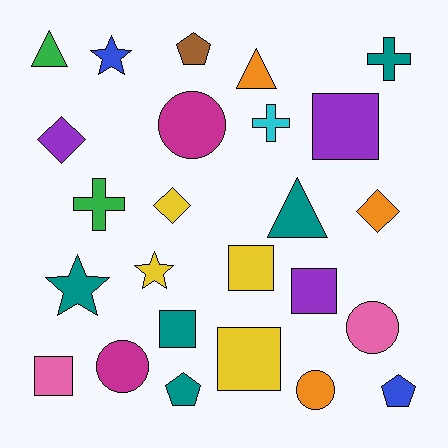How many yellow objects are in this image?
There are 4 yellow objects.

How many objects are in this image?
There are 25 objects.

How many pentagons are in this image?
There are 3 pentagons.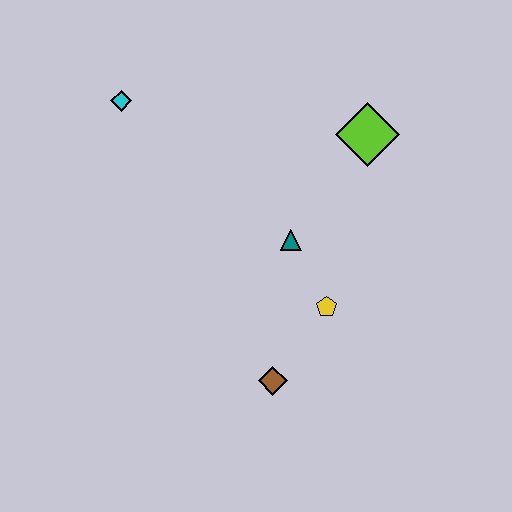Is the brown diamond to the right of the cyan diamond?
Yes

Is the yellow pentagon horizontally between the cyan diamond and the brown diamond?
No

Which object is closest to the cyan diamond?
The teal triangle is closest to the cyan diamond.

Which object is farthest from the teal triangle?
The cyan diamond is farthest from the teal triangle.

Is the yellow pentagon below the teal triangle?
Yes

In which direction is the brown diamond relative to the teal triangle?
The brown diamond is below the teal triangle.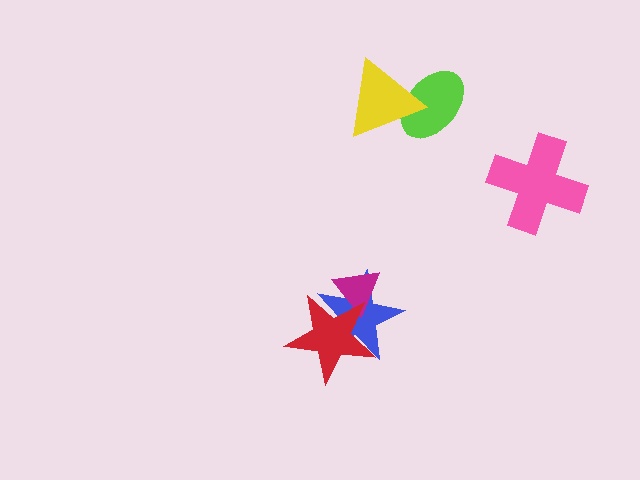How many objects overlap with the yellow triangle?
1 object overlaps with the yellow triangle.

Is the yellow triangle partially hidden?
No, no other shape covers it.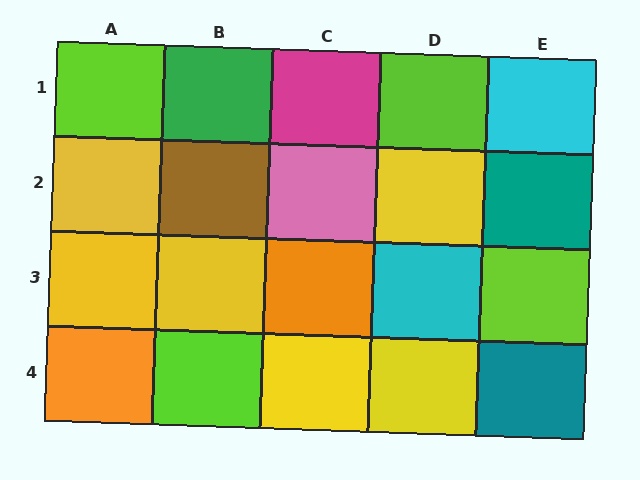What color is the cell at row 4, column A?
Orange.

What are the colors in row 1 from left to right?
Lime, green, magenta, lime, cyan.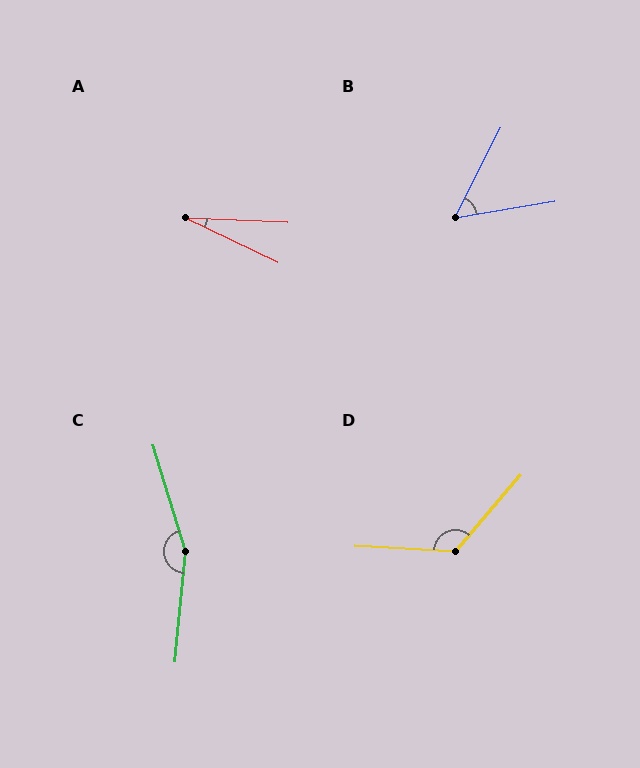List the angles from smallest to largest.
A (23°), B (54°), D (128°), C (158°).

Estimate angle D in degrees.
Approximately 128 degrees.